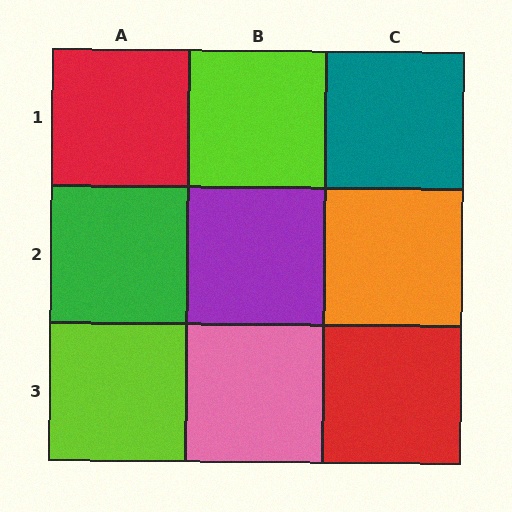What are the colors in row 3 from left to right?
Lime, pink, red.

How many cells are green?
1 cell is green.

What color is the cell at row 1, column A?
Red.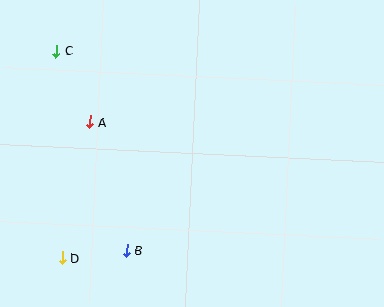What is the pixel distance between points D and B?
The distance between D and B is 65 pixels.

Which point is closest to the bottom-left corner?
Point D is closest to the bottom-left corner.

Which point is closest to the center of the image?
Point A at (90, 122) is closest to the center.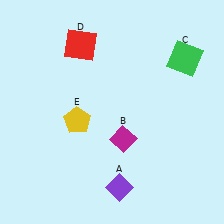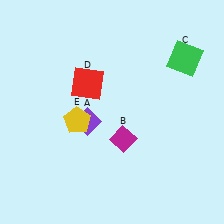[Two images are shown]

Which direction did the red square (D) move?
The red square (D) moved down.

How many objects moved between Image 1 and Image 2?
2 objects moved between the two images.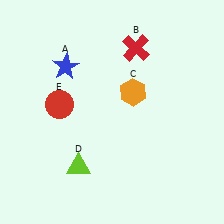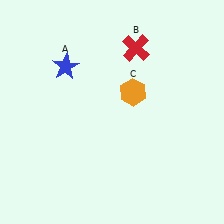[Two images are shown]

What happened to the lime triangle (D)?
The lime triangle (D) was removed in Image 2. It was in the bottom-left area of Image 1.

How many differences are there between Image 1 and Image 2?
There are 2 differences between the two images.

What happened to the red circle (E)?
The red circle (E) was removed in Image 2. It was in the top-left area of Image 1.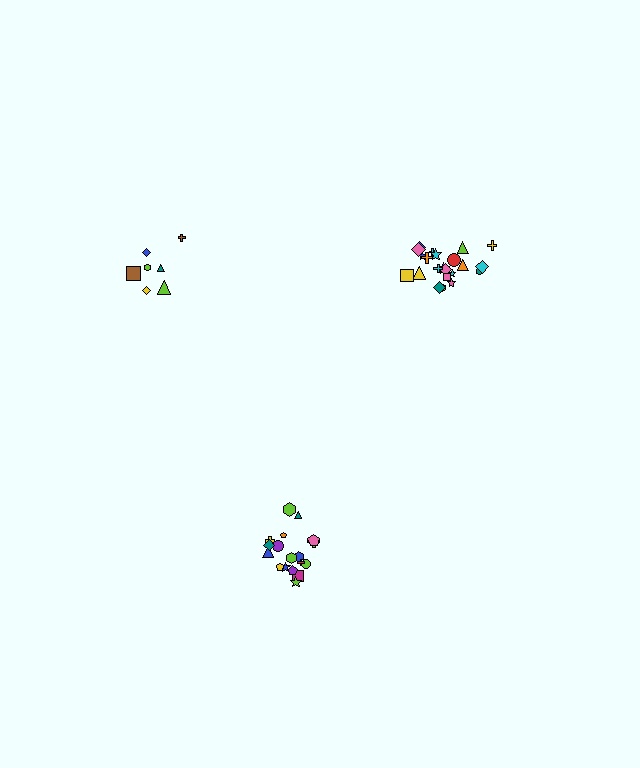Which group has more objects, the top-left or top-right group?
The top-right group.